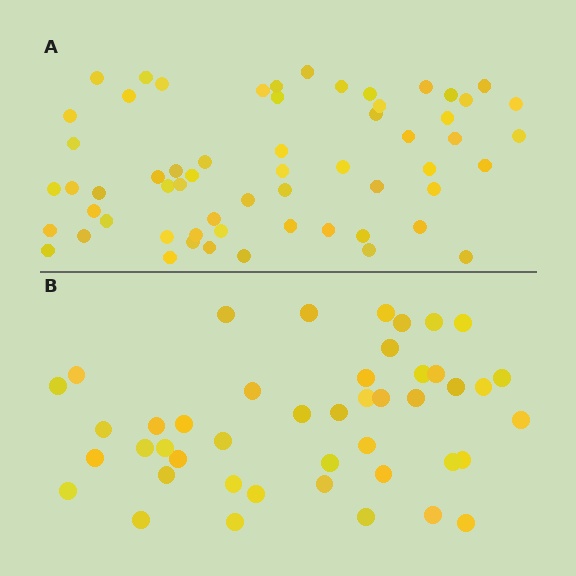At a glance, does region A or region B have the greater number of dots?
Region A (the top region) has more dots.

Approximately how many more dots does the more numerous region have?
Region A has approximately 15 more dots than region B.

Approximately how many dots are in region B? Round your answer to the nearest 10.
About 40 dots. (The exact count is 45, which rounds to 40.)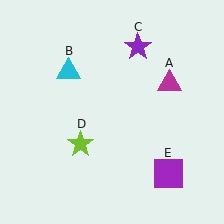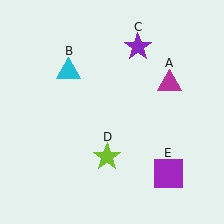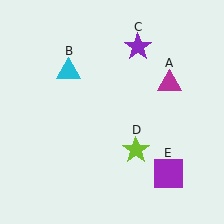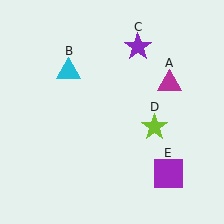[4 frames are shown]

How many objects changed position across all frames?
1 object changed position: lime star (object D).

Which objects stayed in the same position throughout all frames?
Magenta triangle (object A) and cyan triangle (object B) and purple star (object C) and purple square (object E) remained stationary.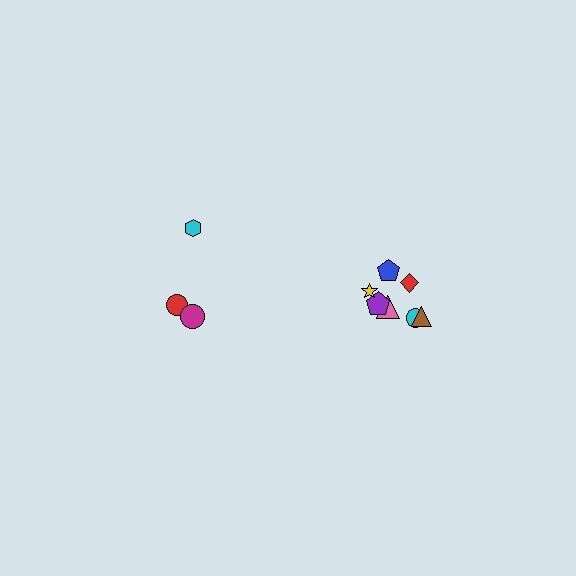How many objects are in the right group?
There are 7 objects.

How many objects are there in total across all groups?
There are 10 objects.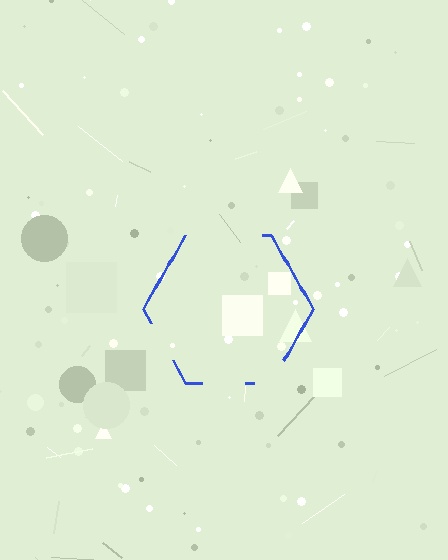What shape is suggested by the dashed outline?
The dashed outline suggests a hexagon.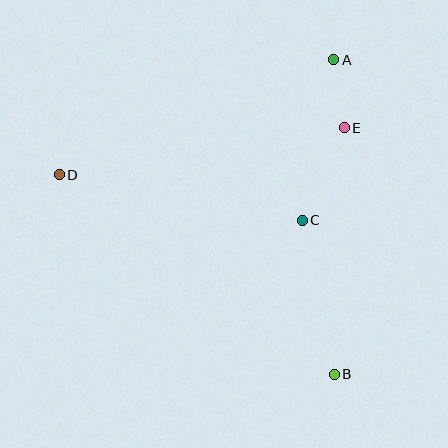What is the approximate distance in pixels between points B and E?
The distance between B and E is approximately 247 pixels.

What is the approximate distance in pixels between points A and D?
The distance between A and D is approximately 298 pixels.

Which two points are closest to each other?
Points A and E are closest to each other.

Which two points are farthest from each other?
Points B and D are farthest from each other.